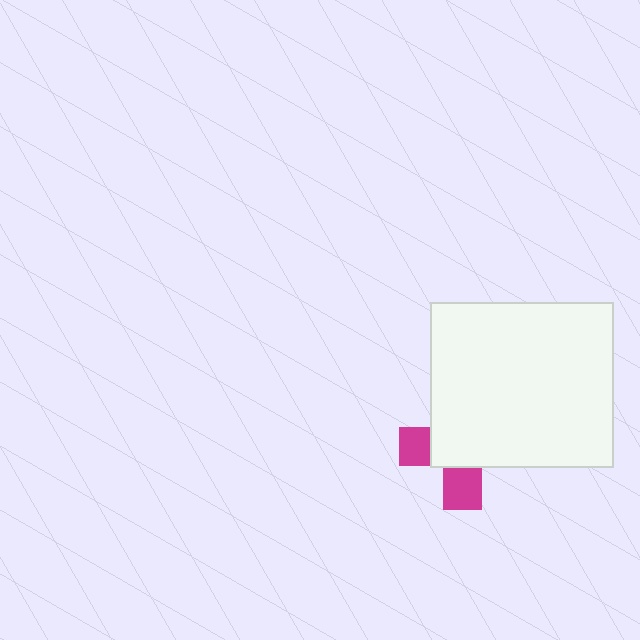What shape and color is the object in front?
The object in front is a white rectangle.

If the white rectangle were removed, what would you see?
You would see the complete magenta cross.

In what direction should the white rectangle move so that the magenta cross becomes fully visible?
The white rectangle should move toward the upper-right. That is the shortest direction to clear the overlap and leave the magenta cross fully visible.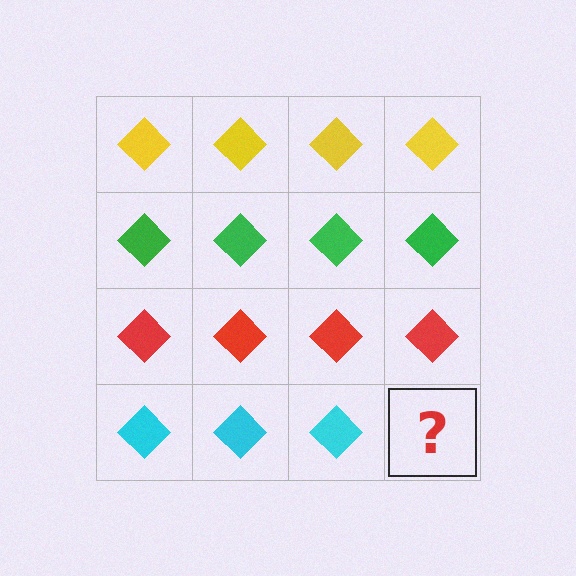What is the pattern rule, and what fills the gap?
The rule is that each row has a consistent color. The gap should be filled with a cyan diamond.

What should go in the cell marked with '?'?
The missing cell should contain a cyan diamond.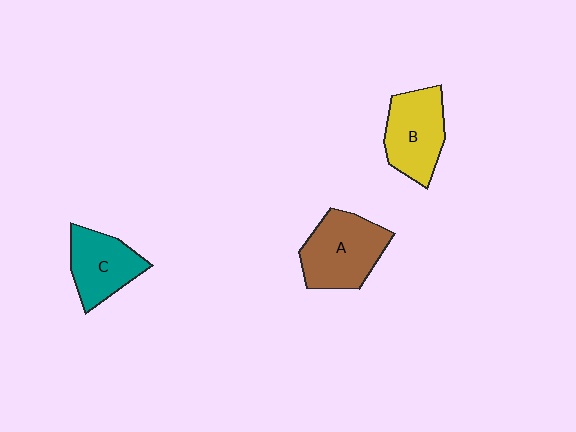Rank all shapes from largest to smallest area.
From largest to smallest: A (brown), B (yellow), C (teal).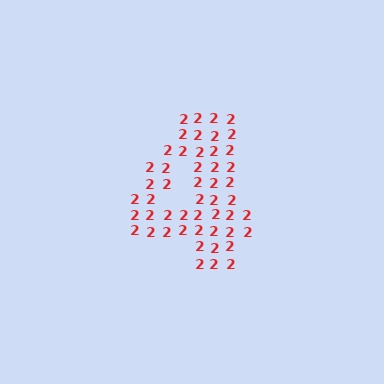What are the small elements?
The small elements are digit 2's.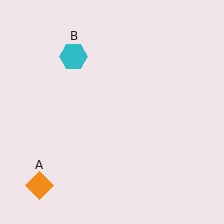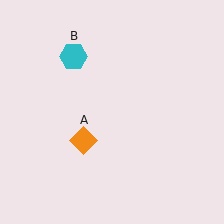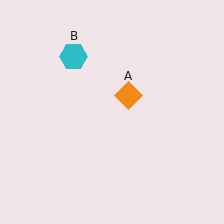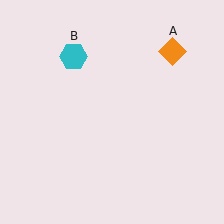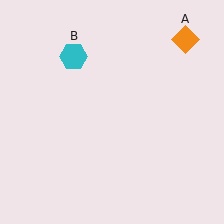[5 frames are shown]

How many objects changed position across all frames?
1 object changed position: orange diamond (object A).